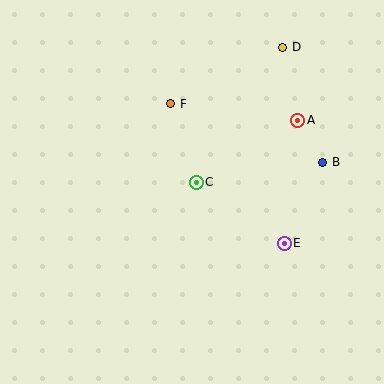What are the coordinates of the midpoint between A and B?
The midpoint between A and B is at (310, 141).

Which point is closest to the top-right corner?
Point D is closest to the top-right corner.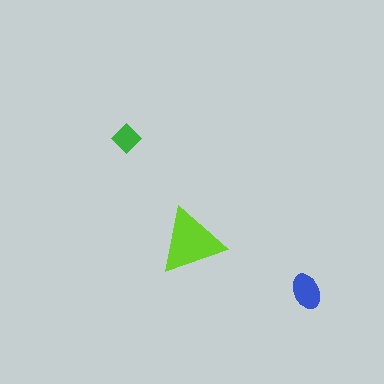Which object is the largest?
The lime triangle.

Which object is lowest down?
The blue ellipse is bottommost.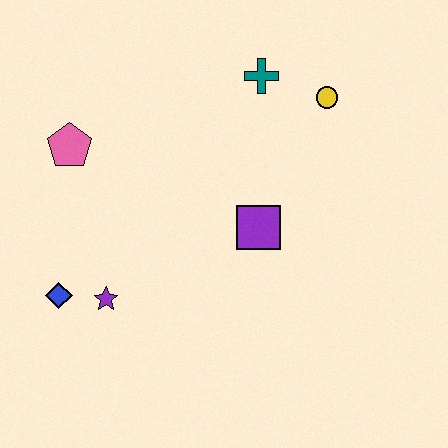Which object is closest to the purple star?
The blue diamond is closest to the purple star.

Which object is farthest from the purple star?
The yellow circle is farthest from the purple star.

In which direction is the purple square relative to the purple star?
The purple square is to the right of the purple star.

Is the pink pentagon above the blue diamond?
Yes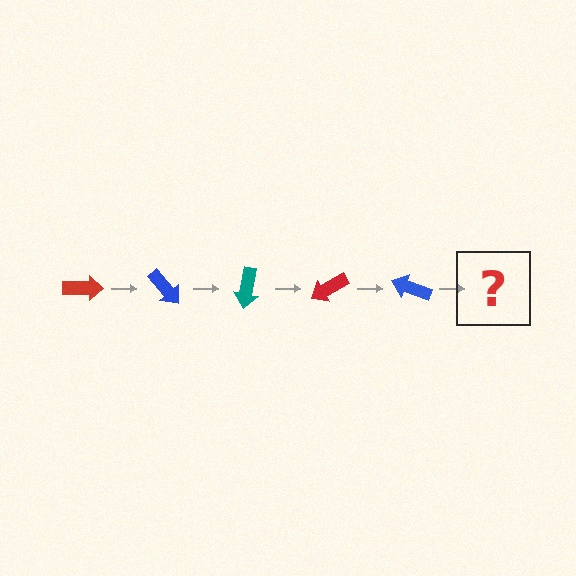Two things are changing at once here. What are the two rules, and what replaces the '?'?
The two rules are that it rotates 50 degrees each step and the color cycles through red, blue, and teal. The '?' should be a teal arrow, rotated 250 degrees from the start.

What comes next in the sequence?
The next element should be a teal arrow, rotated 250 degrees from the start.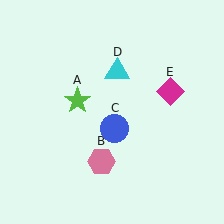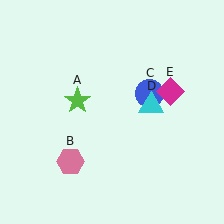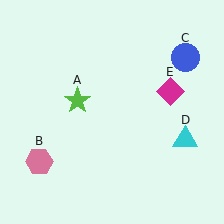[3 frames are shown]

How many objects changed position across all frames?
3 objects changed position: pink hexagon (object B), blue circle (object C), cyan triangle (object D).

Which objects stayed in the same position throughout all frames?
Lime star (object A) and magenta diamond (object E) remained stationary.